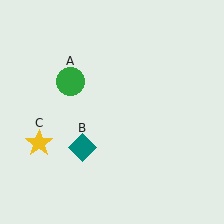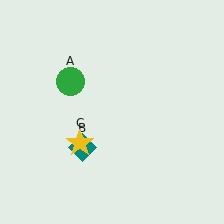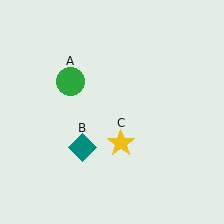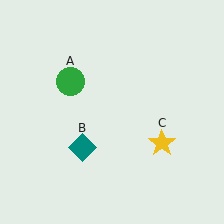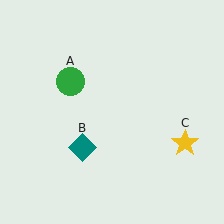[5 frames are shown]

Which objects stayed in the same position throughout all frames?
Green circle (object A) and teal diamond (object B) remained stationary.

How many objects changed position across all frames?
1 object changed position: yellow star (object C).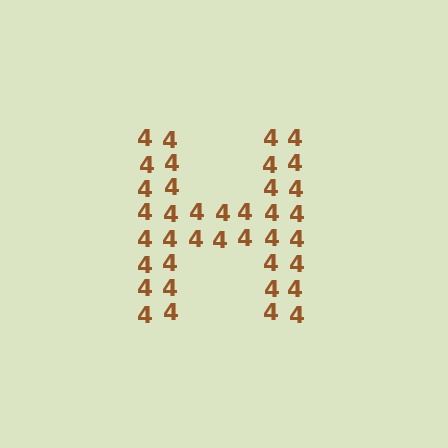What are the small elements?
The small elements are digit 4's.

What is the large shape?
The large shape is the letter H.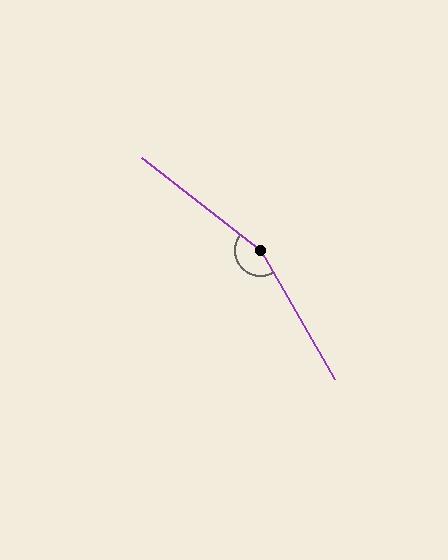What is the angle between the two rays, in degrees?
Approximately 158 degrees.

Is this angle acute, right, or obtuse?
It is obtuse.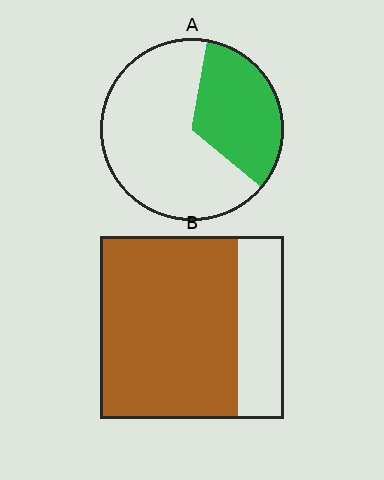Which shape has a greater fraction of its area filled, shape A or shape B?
Shape B.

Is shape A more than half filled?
No.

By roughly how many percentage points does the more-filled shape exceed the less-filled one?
By roughly 40 percentage points (B over A).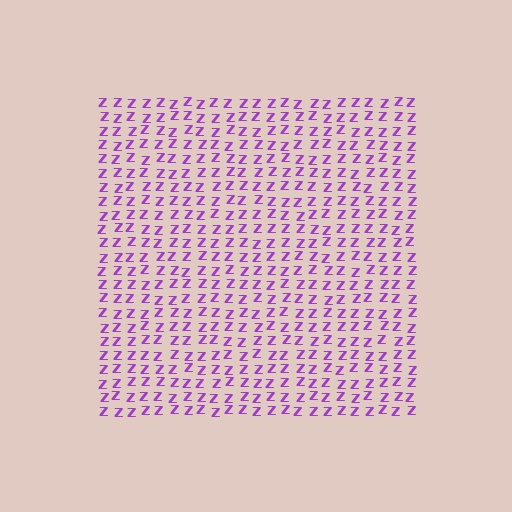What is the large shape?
The large shape is a square.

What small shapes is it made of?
It is made of small letter Z's.